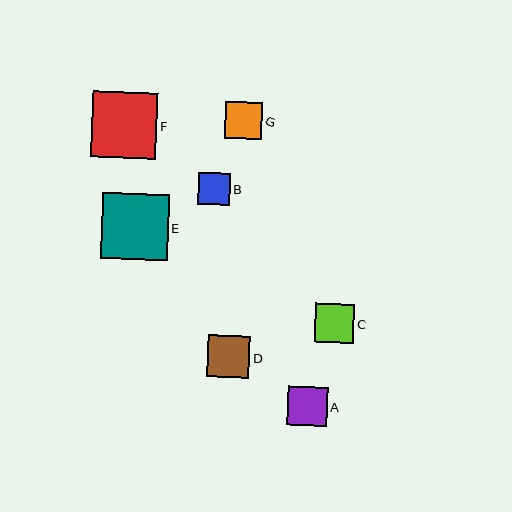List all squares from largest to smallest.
From largest to smallest: E, F, D, C, A, G, B.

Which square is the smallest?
Square B is the smallest with a size of approximately 32 pixels.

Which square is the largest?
Square E is the largest with a size of approximately 66 pixels.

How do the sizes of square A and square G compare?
Square A and square G are approximately the same size.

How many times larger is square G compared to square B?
Square G is approximately 1.2 times the size of square B.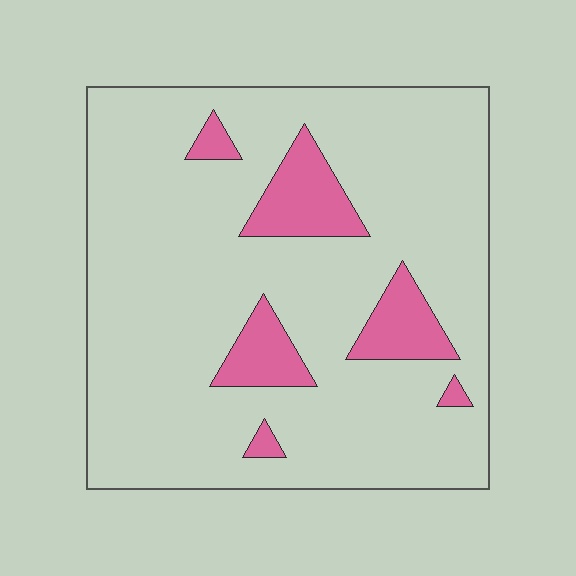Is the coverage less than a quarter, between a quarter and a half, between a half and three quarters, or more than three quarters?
Less than a quarter.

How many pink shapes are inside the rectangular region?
6.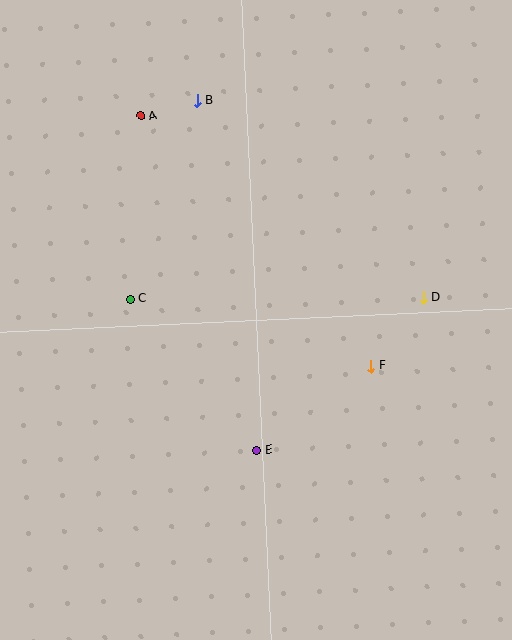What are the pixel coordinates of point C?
Point C is at (130, 299).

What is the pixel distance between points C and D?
The distance between C and D is 293 pixels.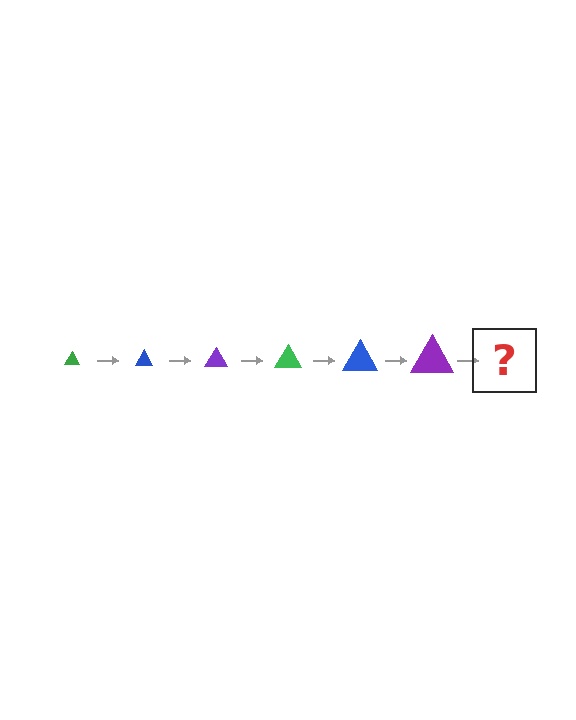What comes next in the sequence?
The next element should be a green triangle, larger than the previous one.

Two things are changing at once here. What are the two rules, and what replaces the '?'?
The two rules are that the triangle grows larger each step and the color cycles through green, blue, and purple. The '?' should be a green triangle, larger than the previous one.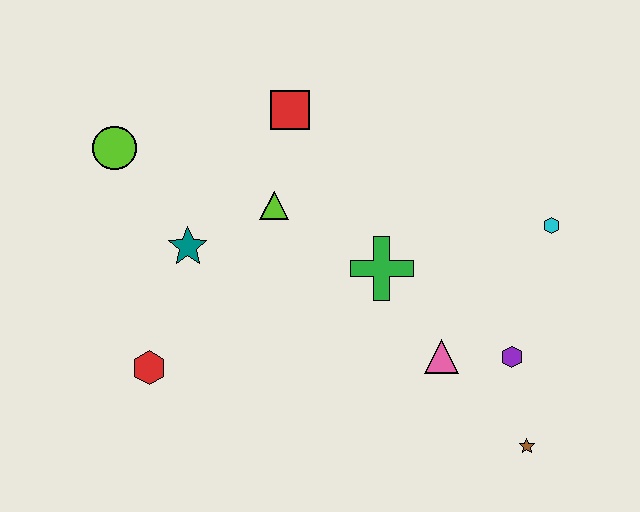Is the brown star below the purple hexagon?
Yes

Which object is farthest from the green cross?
The lime circle is farthest from the green cross.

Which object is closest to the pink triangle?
The purple hexagon is closest to the pink triangle.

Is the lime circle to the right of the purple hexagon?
No